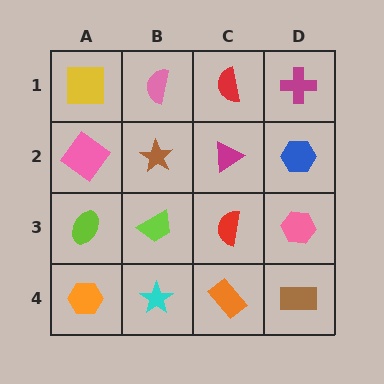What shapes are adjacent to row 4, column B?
A lime trapezoid (row 3, column B), an orange hexagon (row 4, column A), an orange rectangle (row 4, column C).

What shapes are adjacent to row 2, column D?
A magenta cross (row 1, column D), a pink hexagon (row 3, column D), a magenta triangle (row 2, column C).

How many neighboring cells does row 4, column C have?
3.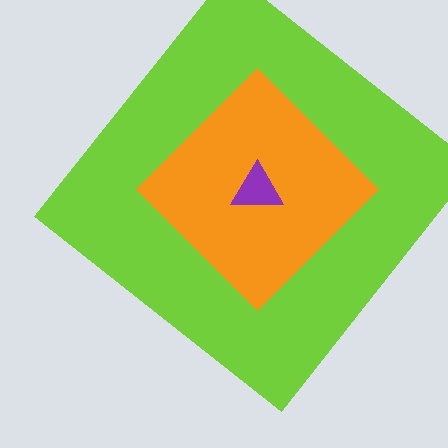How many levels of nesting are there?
3.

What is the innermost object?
The purple triangle.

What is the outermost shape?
The lime diamond.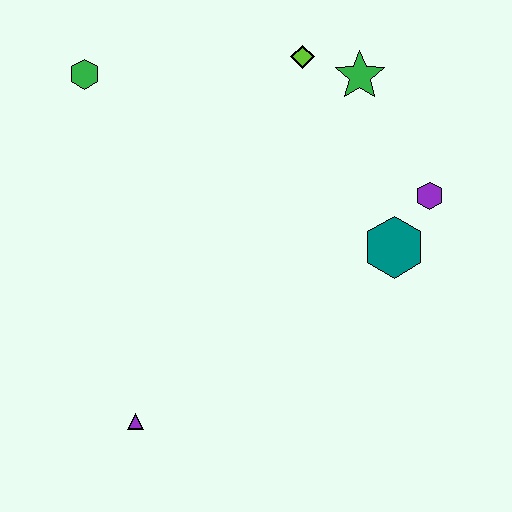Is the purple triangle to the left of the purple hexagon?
Yes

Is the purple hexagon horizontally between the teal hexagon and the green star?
No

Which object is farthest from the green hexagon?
The purple hexagon is farthest from the green hexagon.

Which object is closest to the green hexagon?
The lime diamond is closest to the green hexagon.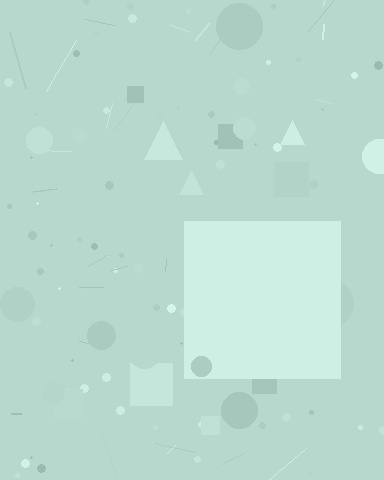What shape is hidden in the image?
A square is hidden in the image.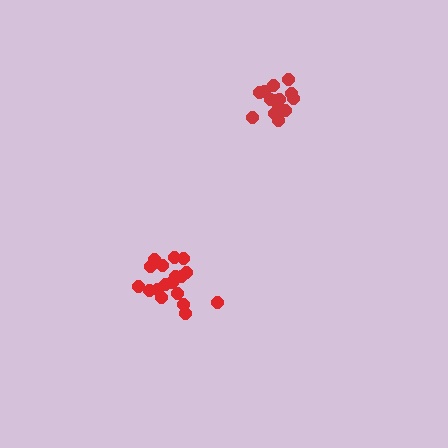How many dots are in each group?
Group 1: 14 dots, Group 2: 18 dots (32 total).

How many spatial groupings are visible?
There are 2 spatial groupings.